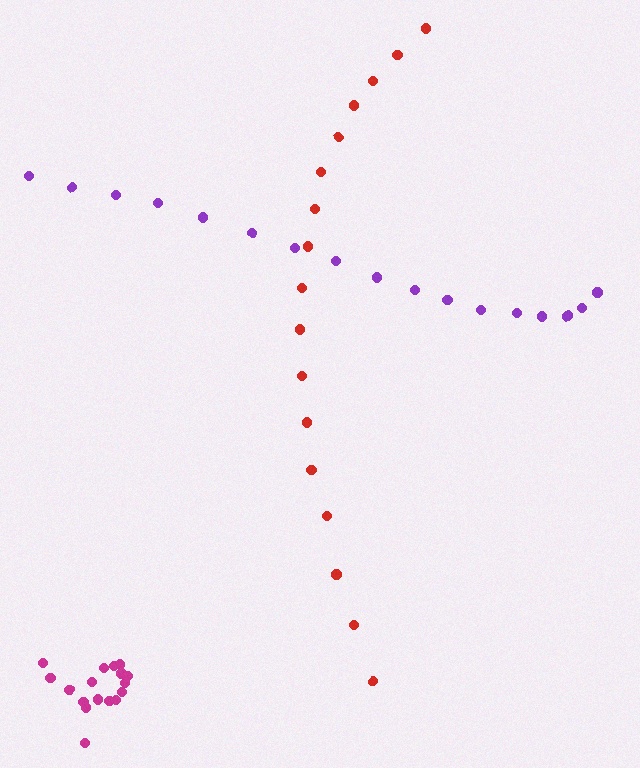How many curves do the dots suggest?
There are 3 distinct paths.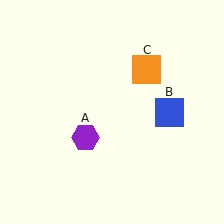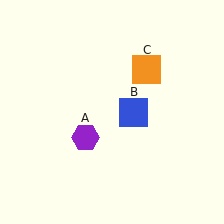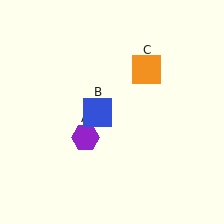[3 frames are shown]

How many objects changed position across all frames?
1 object changed position: blue square (object B).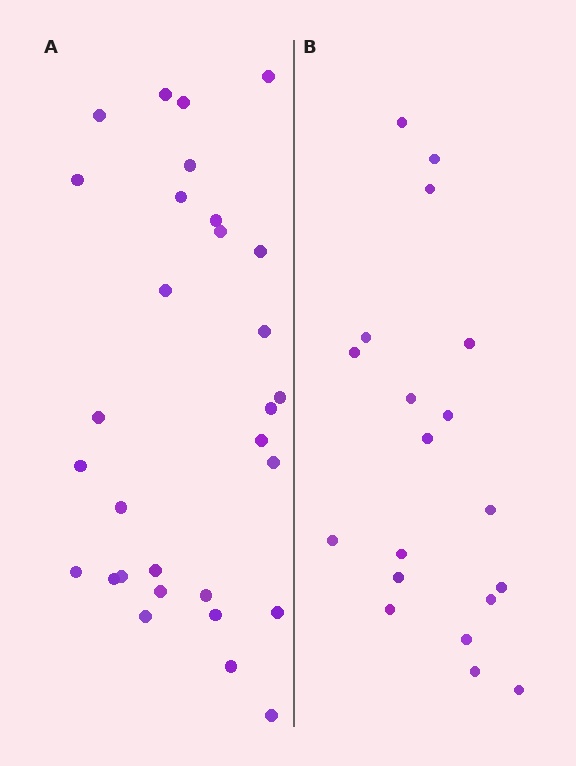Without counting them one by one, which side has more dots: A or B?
Region A (the left region) has more dots.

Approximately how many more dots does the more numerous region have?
Region A has roughly 12 or so more dots than region B.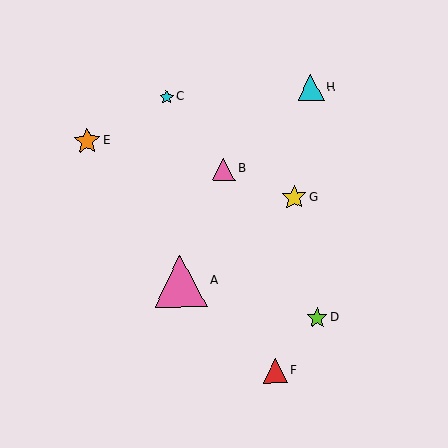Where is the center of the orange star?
The center of the orange star is at (87, 141).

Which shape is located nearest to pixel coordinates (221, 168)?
The pink triangle (labeled B) at (224, 169) is nearest to that location.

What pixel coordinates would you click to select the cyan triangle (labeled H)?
Click at (311, 88) to select the cyan triangle H.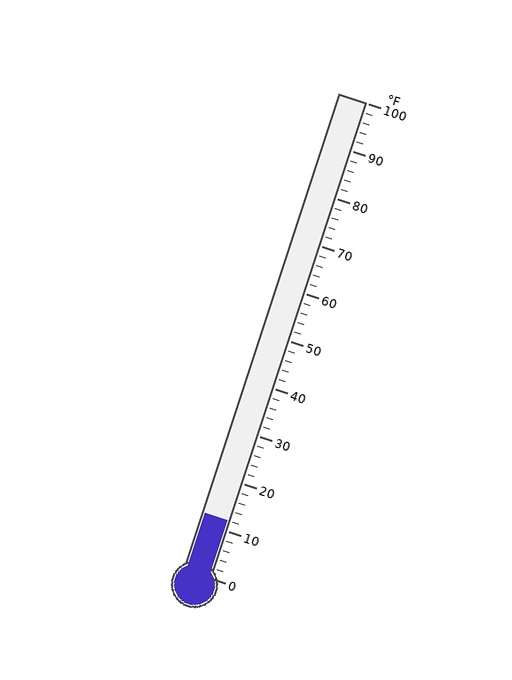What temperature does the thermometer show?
The thermometer shows approximately 12°F.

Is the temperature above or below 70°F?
The temperature is below 70°F.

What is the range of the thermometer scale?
The thermometer scale ranges from 0°F to 100°F.